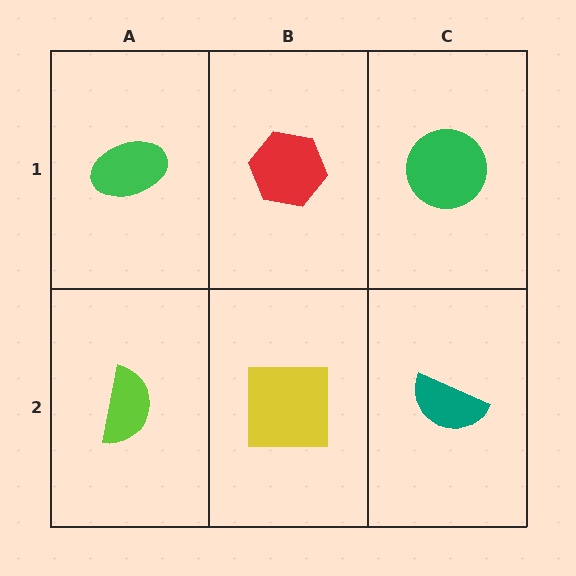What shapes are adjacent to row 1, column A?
A lime semicircle (row 2, column A), a red hexagon (row 1, column B).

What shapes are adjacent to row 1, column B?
A yellow square (row 2, column B), a green ellipse (row 1, column A), a green circle (row 1, column C).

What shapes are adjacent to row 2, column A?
A green ellipse (row 1, column A), a yellow square (row 2, column B).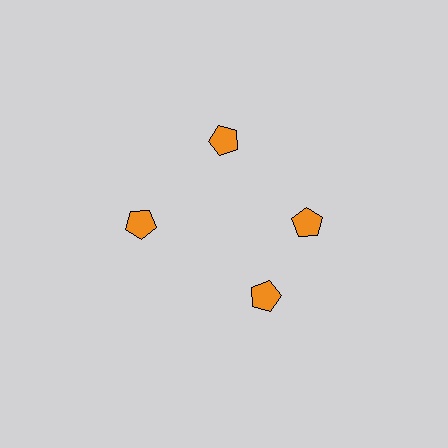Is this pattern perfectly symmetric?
No. The 4 orange pentagons are arranged in a ring, but one element near the 6 o'clock position is rotated out of alignment along the ring, breaking the 4-fold rotational symmetry.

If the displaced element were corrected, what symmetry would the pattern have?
It would have 4-fold rotational symmetry — the pattern would map onto itself every 90 degrees.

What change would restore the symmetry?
The symmetry would be restored by rotating it back into even spacing with its neighbors so that all 4 pentagons sit at equal angles and equal distance from the center.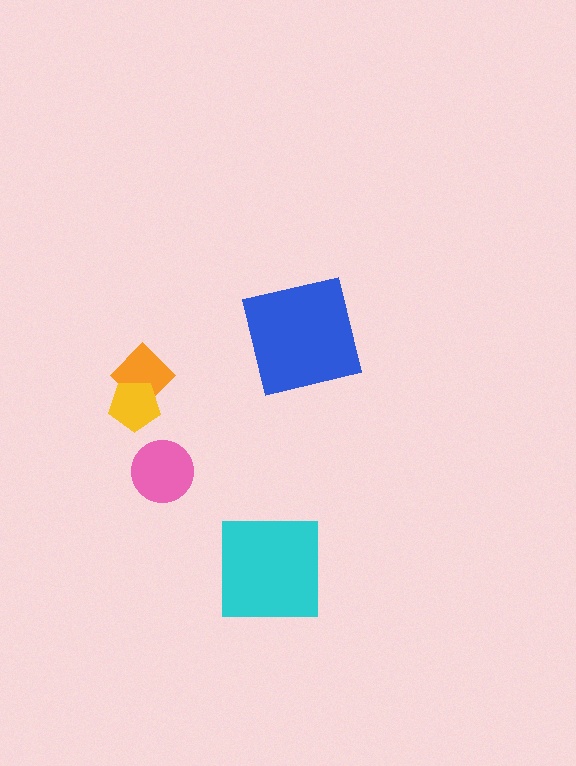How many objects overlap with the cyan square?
0 objects overlap with the cyan square.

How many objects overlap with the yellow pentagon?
1 object overlaps with the yellow pentagon.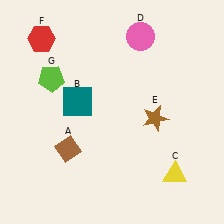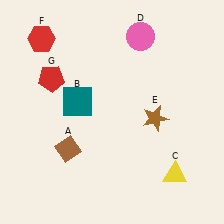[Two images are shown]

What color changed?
The pentagon (G) changed from lime in Image 1 to red in Image 2.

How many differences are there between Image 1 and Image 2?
There is 1 difference between the two images.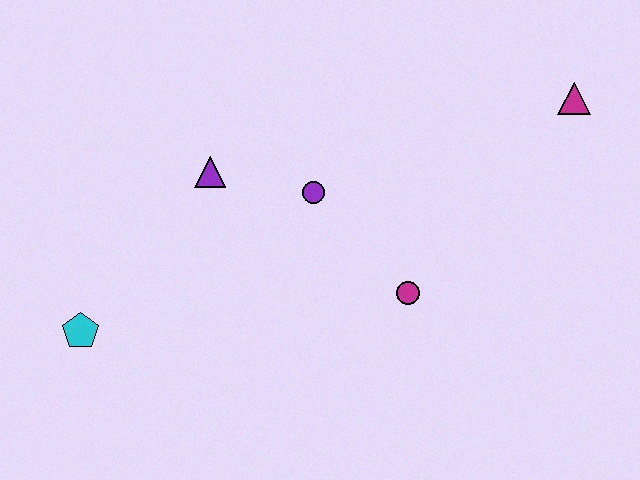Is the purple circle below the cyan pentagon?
No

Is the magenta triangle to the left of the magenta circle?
No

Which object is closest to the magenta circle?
The purple circle is closest to the magenta circle.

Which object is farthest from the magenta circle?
The cyan pentagon is farthest from the magenta circle.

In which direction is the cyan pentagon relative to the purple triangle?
The cyan pentagon is below the purple triangle.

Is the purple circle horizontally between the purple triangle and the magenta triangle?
Yes